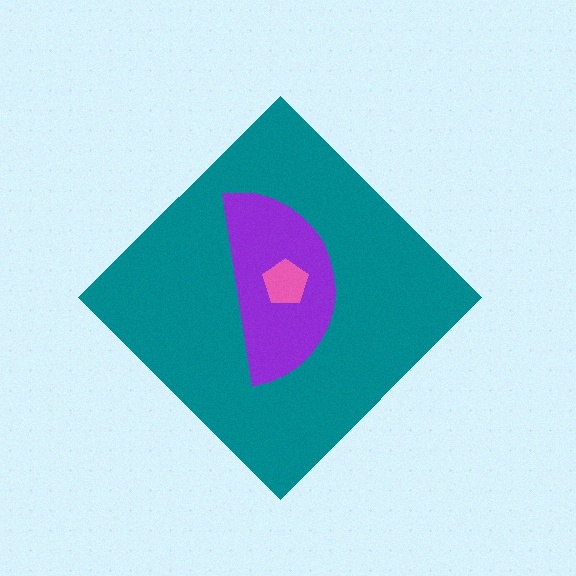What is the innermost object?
The pink pentagon.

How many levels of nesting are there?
3.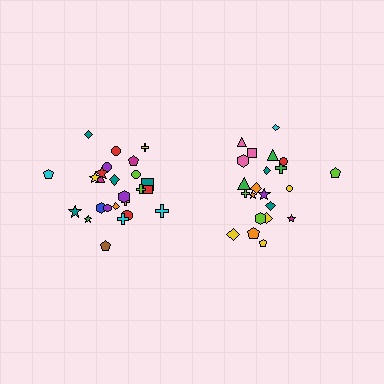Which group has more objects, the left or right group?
The left group.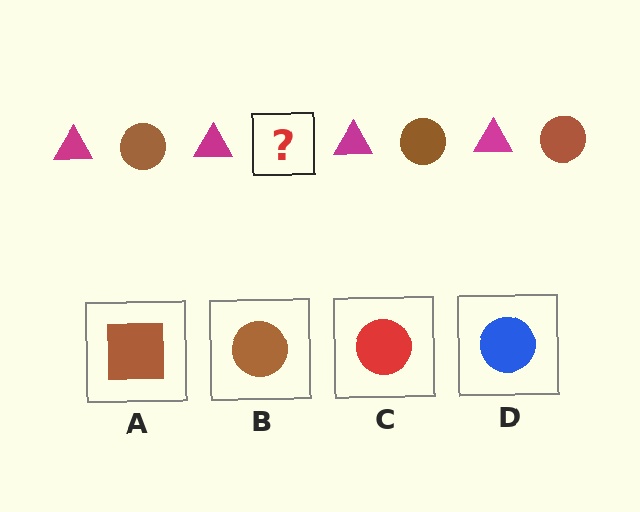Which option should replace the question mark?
Option B.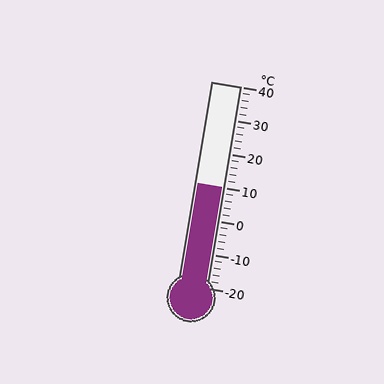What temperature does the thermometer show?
The thermometer shows approximately 10°C.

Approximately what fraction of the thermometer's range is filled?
The thermometer is filled to approximately 50% of its range.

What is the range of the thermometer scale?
The thermometer scale ranges from -20°C to 40°C.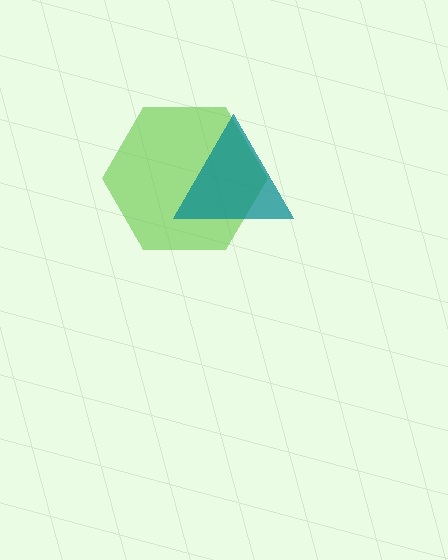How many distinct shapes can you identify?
There are 2 distinct shapes: a lime hexagon, a teal triangle.